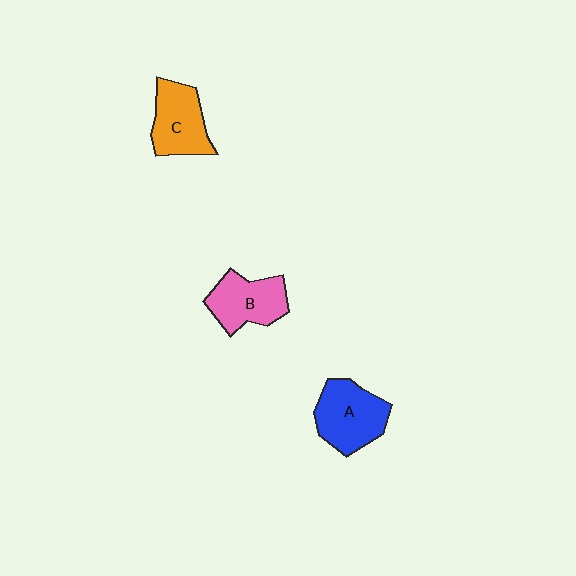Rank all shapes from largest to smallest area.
From largest to smallest: A (blue), C (orange), B (pink).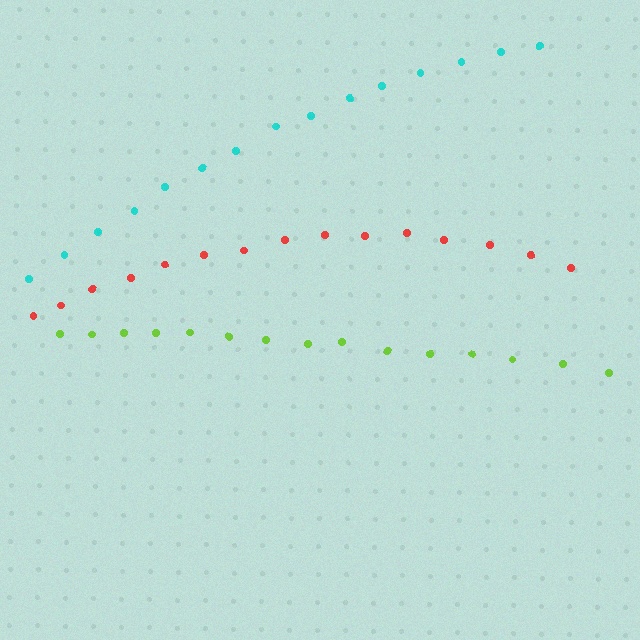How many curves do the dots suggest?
There are 3 distinct paths.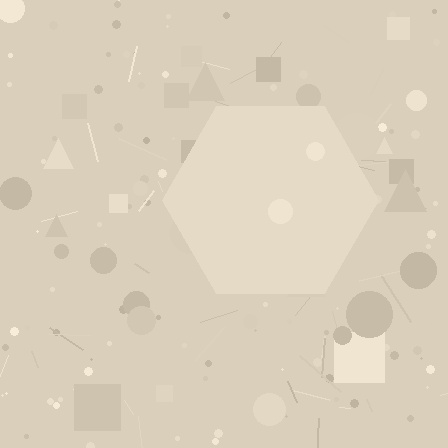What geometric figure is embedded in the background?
A hexagon is embedded in the background.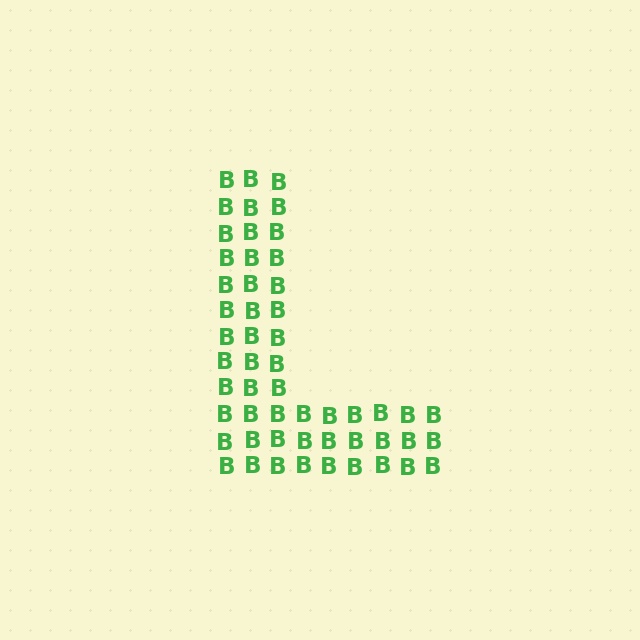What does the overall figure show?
The overall figure shows the letter L.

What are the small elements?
The small elements are letter B's.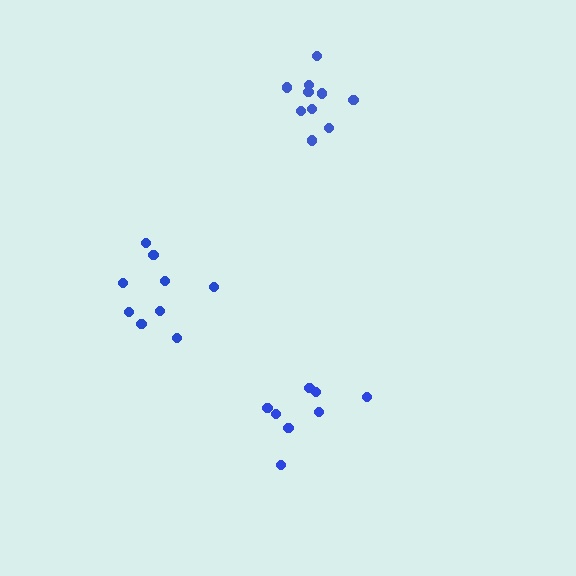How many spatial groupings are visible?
There are 3 spatial groupings.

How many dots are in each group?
Group 1: 9 dots, Group 2: 8 dots, Group 3: 10 dots (27 total).